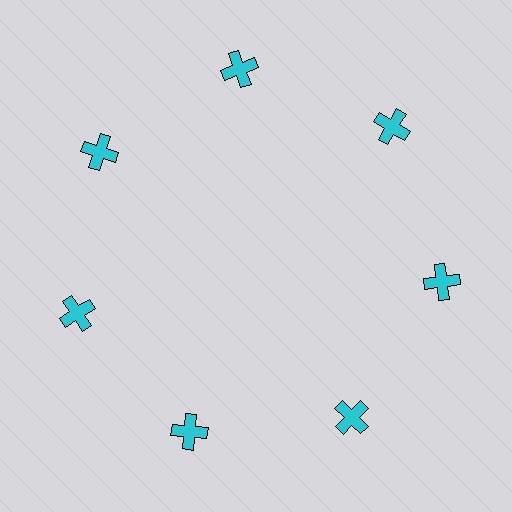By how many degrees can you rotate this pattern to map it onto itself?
The pattern maps onto itself every 51 degrees of rotation.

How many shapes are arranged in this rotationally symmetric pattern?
There are 7 shapes, arranged in 7 groups of 1.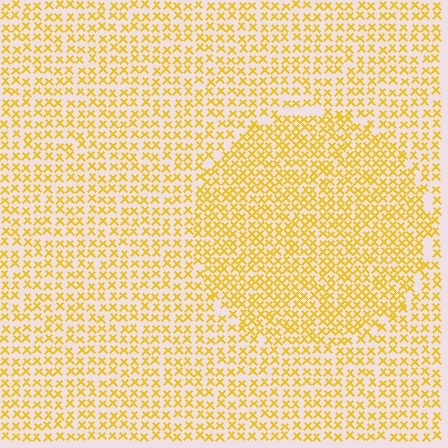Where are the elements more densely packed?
The elements are more densely packed inside the circle boundary.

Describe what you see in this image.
The image contains small yellow elements arranged at two different densities. A circle-shaped region is visible where the elements are more densely packed than the surrounding area.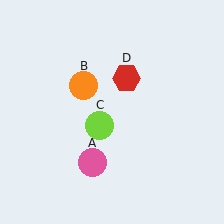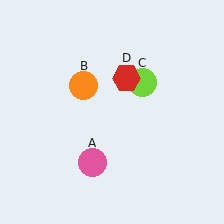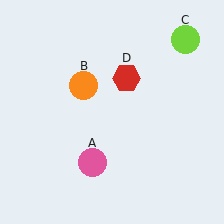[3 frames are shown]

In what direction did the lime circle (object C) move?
The lime circle (object C) moved up and to the right.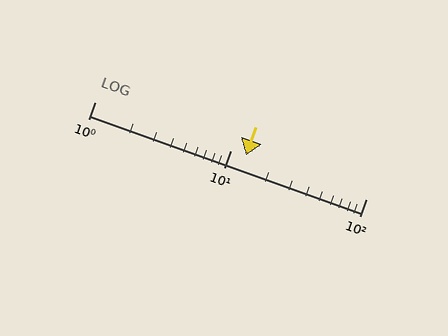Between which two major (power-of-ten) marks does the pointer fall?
The pointer is between 10 and 100.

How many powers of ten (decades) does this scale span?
The scale spans 2 decades, from 1 to 100.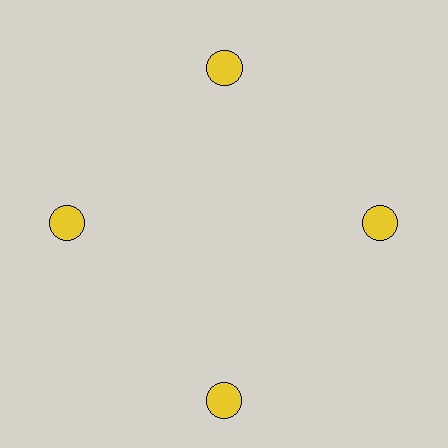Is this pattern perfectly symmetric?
No. The 4 yellow circles are arranged in a ring, but one element near the 6 o'clock position is pushed outward from the center, breaking the 4-fold rotational symmetry.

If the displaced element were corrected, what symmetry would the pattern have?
It would have 4-fold rotational symmetry — the pattern would map onto itself every 90 degrees.